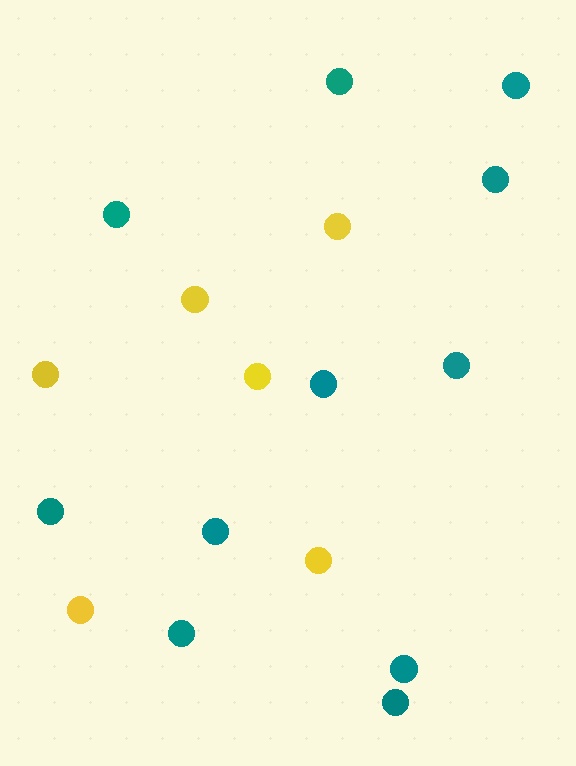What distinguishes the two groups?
There are 2 groups: one group of teal circles (11) and one group of yellow circles (6).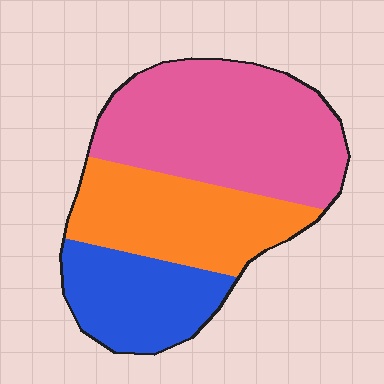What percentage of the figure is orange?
Orange covers 30% of the figure.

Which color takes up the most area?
Pink, at roughly 45%.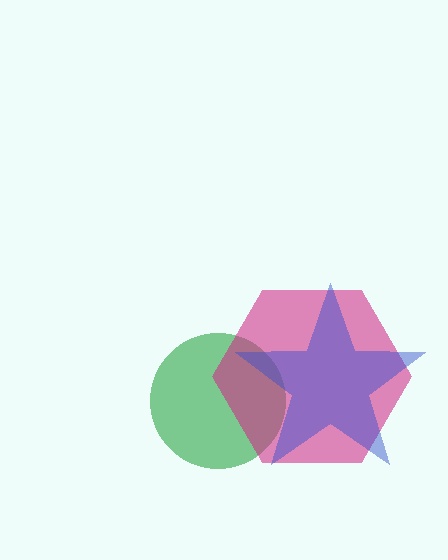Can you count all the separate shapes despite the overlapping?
Yes, there are 3 separate shapes.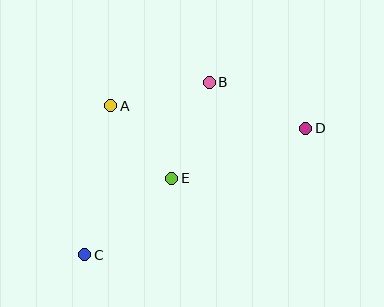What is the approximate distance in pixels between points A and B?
The distance between A and B is approximately 101 pixels.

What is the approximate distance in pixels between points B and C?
The distance between B and C is approximately 213 pixels.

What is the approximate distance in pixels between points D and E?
The distance between D and E is approximately 143 pixels.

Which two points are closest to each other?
Points A and E are closest to each other.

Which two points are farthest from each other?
Points C and D are farthest from each other.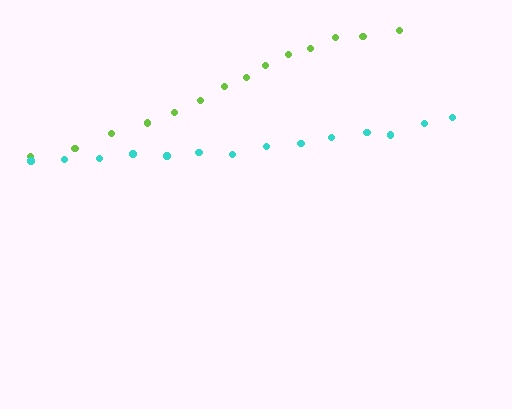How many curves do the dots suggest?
There are 2 distinct paths.